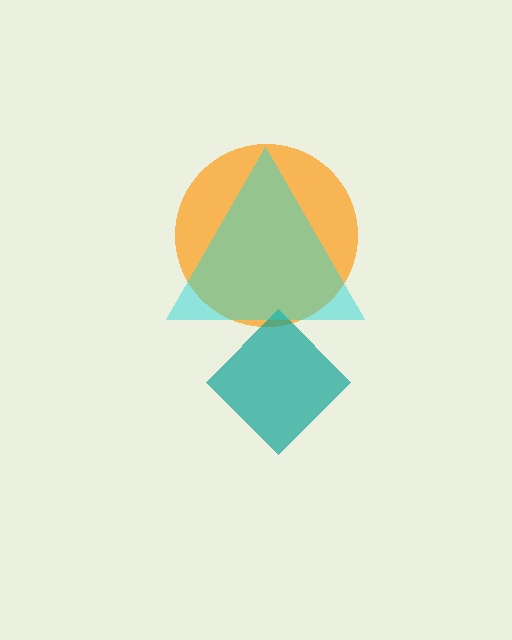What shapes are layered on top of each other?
The layered shapes are: an orange circle, a teal diamond, a cyan triangle.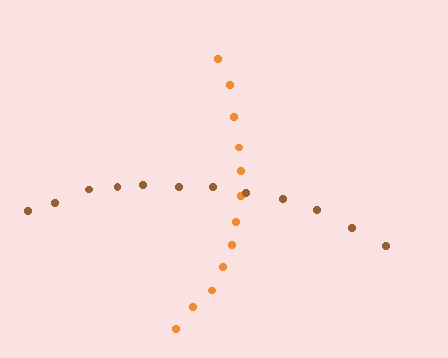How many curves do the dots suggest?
There are 2 distinct paths.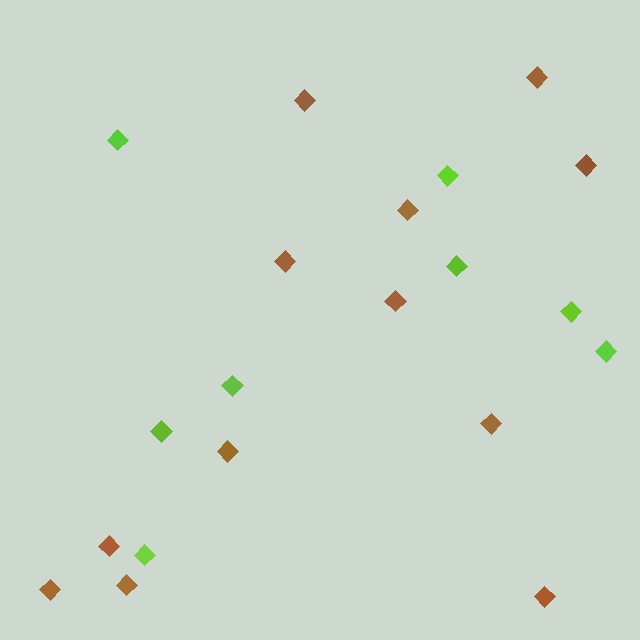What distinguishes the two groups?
There are 2 groups: one group of lime diamonds (8) and one group of brown diamonds (12).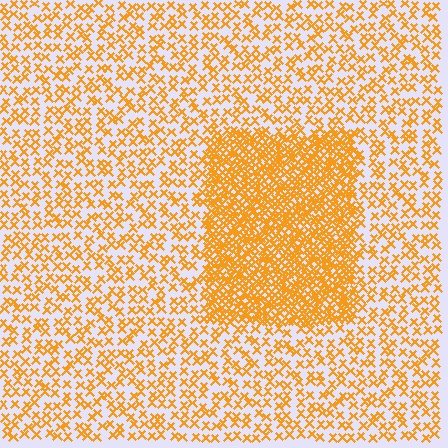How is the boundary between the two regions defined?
The boundary is defined by a change in element density (approximately 2.6x ratio). All elements are the same color, size, and shape.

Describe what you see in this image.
The image contains small orange elements arranged at two different densities. A rectangle-shaped region is visible where the elements are more densely packed than the surrounding area.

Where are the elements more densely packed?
The elements are more densely packed inside the rectangle boundary.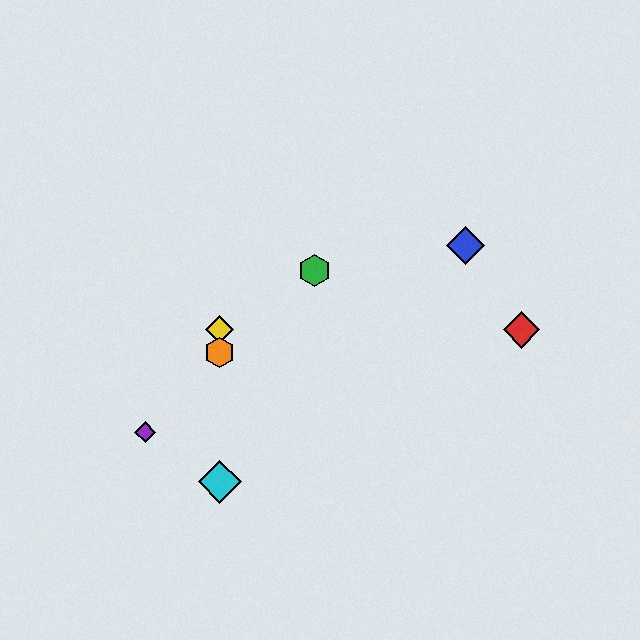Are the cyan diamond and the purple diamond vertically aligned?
No, the cyan diamond is at x≈220 and the purple diamond is at x≈145.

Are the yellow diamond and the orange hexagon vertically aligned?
Yes, both are at x≈220.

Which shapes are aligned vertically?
The yellow diamond, the orange hexagon, the cyan diamond are aligned vertically.